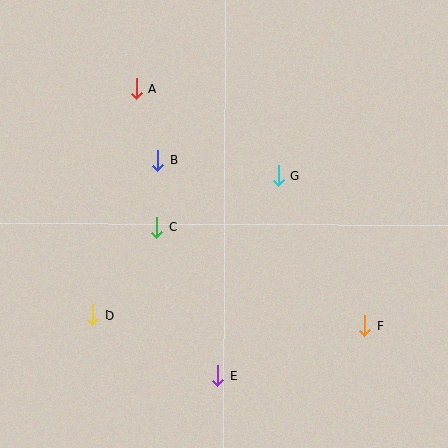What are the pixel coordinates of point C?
Point C is at (157, 227).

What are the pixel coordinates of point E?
Point E is at (218, 376).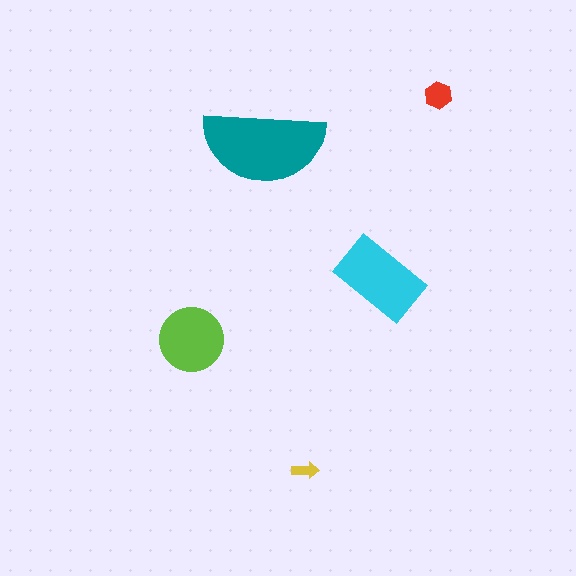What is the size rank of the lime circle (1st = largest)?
3rd.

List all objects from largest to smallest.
The teal semicircle, the cyan rectangle, the lime circle, the red hexagon, the yellow arrow.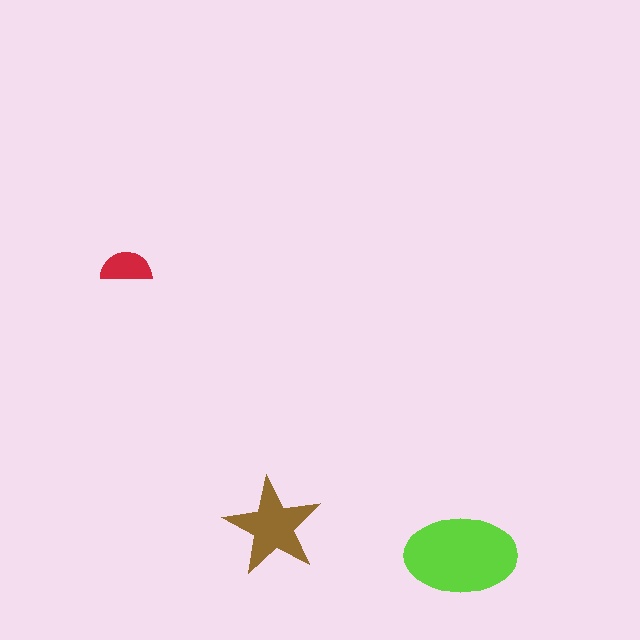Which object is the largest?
The lime ellipse.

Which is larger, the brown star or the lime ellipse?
The lime ellipse.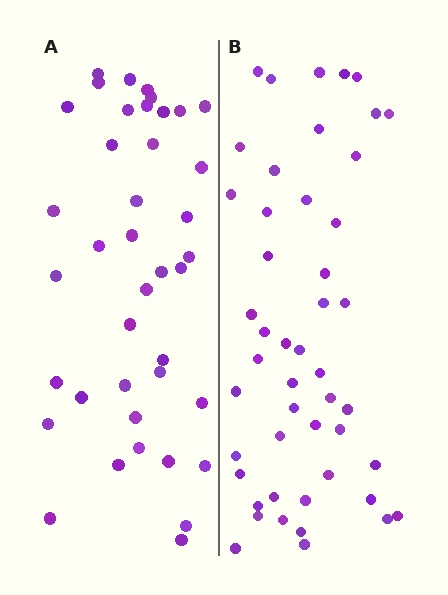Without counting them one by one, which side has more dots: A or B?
Region B (the right region) has more dots.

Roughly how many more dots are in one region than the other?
Region B has roughly 8 or so more dots than region A.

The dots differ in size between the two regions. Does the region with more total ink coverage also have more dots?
No. Region A has more total ink coverage because its dots are larger, but region B actually contains more individual dots. Total area can be misleading — the number of items is what matters here.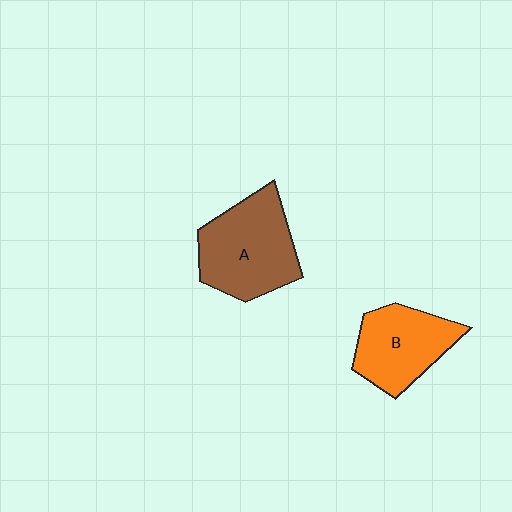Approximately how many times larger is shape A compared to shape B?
Approximately 1.2 times.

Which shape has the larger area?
Shape A (brown).